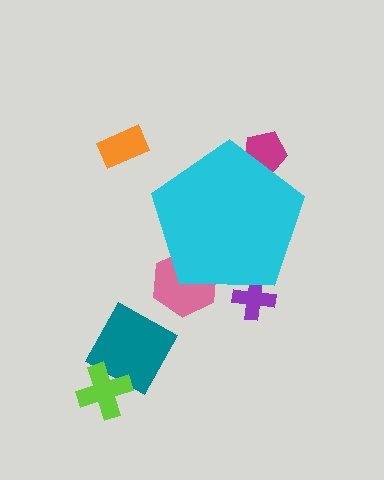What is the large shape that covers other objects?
A cyan pentagon.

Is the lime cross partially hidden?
No, the lime cross is fully visible.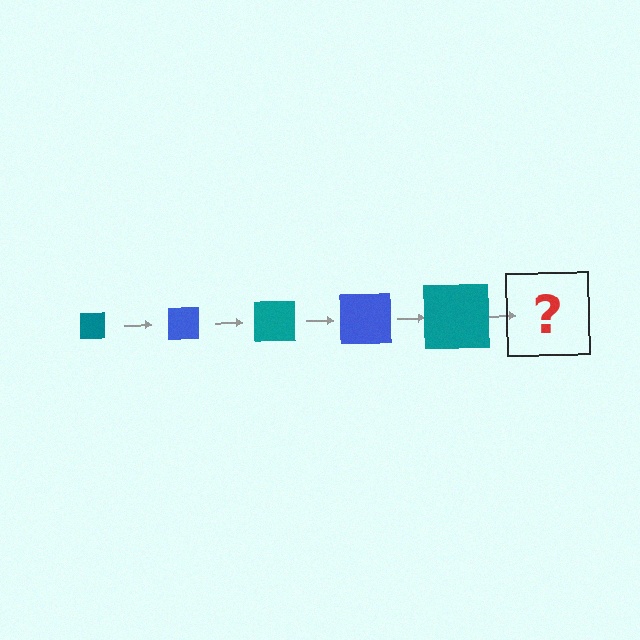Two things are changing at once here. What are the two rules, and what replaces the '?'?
The two rules are that the square grows larger each step and the color cycles through teal and blue. The '?' should be a blue square, larger than the previous one.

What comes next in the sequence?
The next element should be a blue square, larger than the previous one.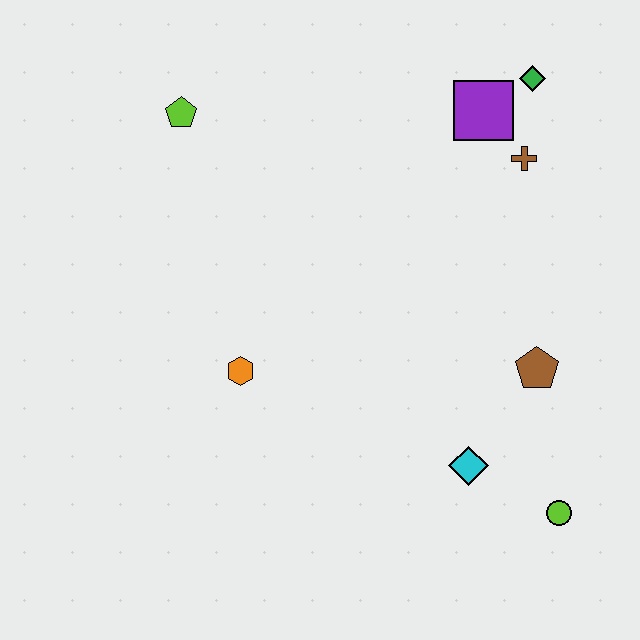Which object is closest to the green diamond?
The purple square is closest to the green diamond.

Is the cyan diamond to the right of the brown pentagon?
No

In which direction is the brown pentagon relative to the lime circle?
The brown pentagon is above the lime circle.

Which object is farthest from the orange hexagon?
The green diamond is farthest from the orange hexagon.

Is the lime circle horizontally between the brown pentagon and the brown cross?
No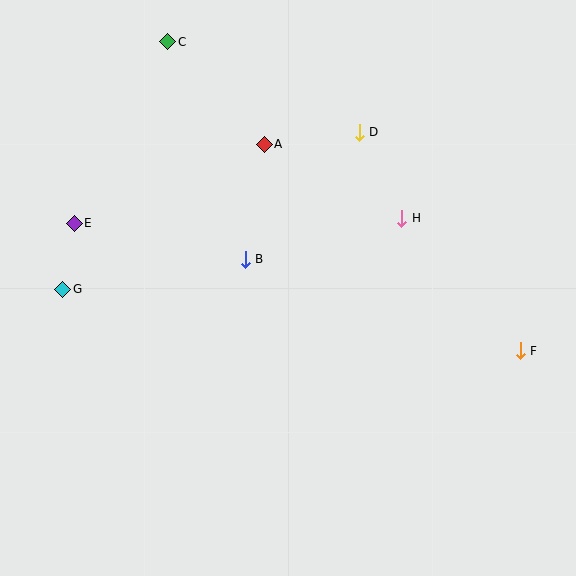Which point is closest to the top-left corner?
Point C is closest to the top-left corner.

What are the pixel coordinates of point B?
Point B is at (245, 259).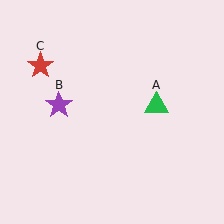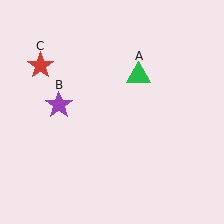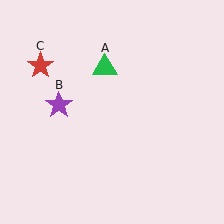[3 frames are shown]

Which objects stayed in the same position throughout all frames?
Purple star (object B) and red star (object C) remained stationary.